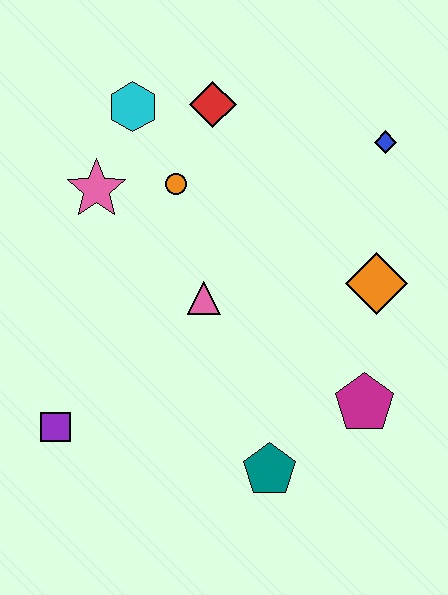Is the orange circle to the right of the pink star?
Yes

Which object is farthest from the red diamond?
The teal pentagon is farthest from the red diamond.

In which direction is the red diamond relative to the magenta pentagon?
The red diamond is above the magenta pentagon.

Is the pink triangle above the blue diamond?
No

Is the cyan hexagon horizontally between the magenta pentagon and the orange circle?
No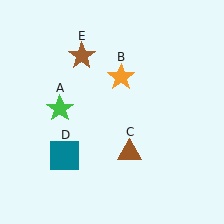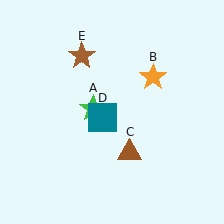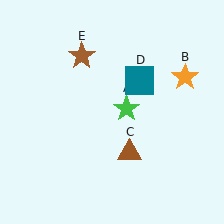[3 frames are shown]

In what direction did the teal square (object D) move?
The teal square (object D) moved up and to the right.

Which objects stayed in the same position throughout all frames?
Brown triangle (object C) and brown star (object E) remained stationary.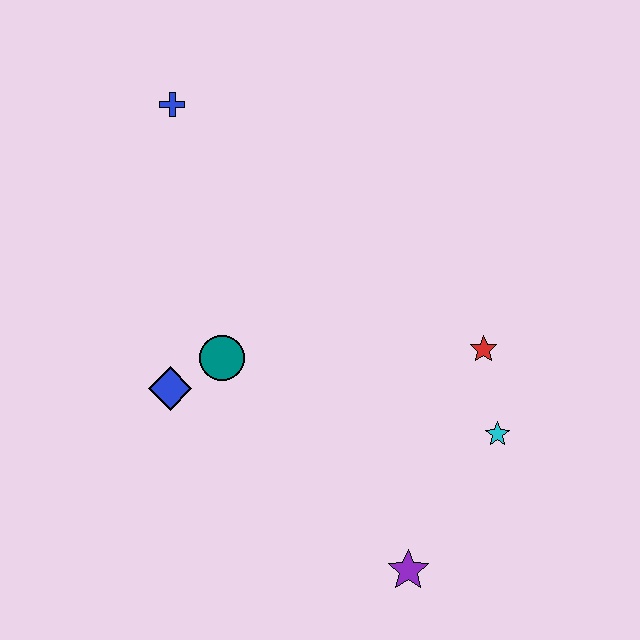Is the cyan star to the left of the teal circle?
No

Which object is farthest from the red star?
The blue cross is farthest from the red star.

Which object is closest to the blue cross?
The teal circle is closest to the blue cross.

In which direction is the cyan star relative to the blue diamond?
The cyan star is to the right of the blue diamond.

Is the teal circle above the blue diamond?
Yes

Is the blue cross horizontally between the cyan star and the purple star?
No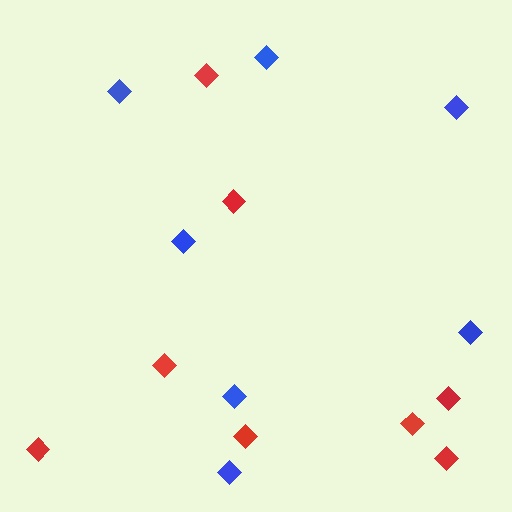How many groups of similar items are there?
There are 2 groups: one group of red diamonds (8) and one group of blue diamonds (7).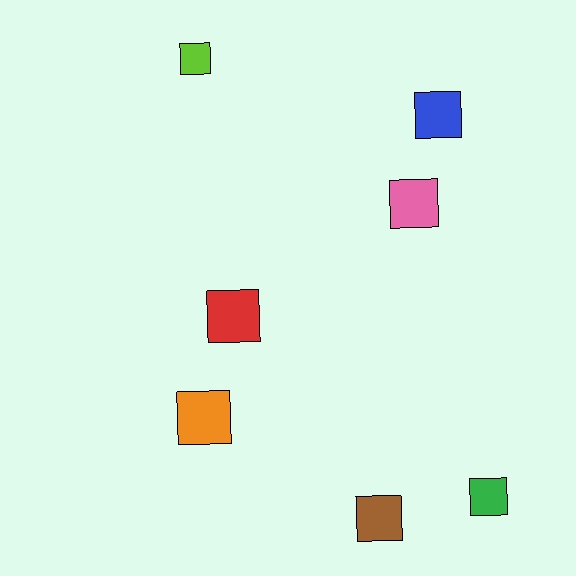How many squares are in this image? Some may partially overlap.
There are 7 squares.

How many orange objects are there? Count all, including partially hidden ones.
There is 1 orange object.